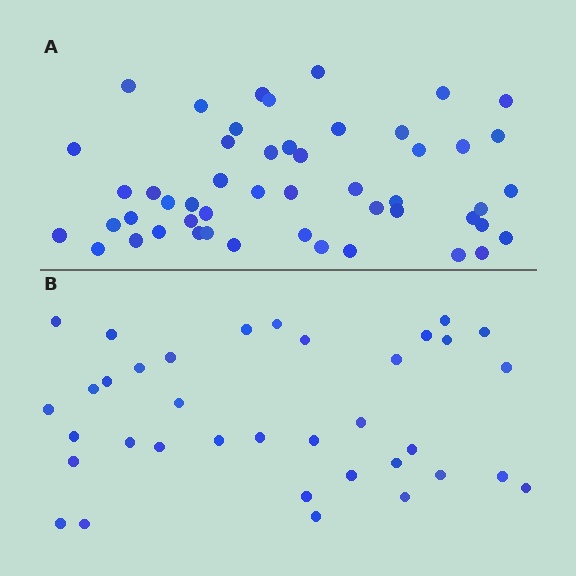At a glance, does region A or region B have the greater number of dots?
Region A (the top region) has more dots.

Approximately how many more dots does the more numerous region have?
Region A has approximately 15 more dots than region B.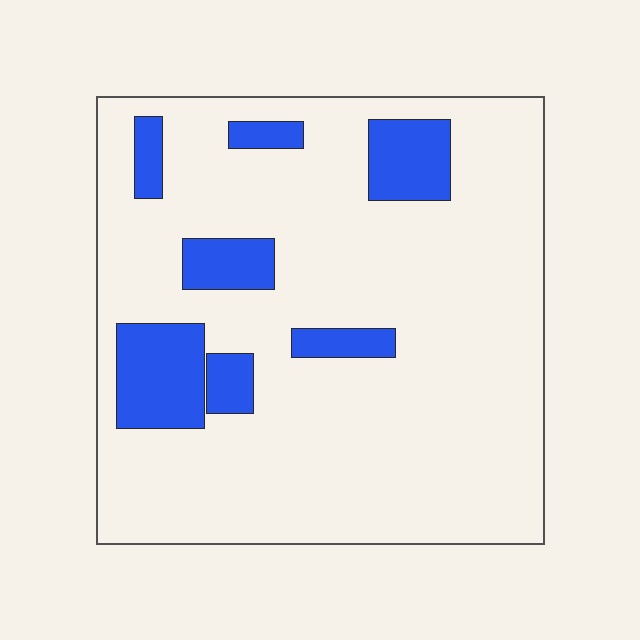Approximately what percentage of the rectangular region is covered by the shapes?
Approximately 15%.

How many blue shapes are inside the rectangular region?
7.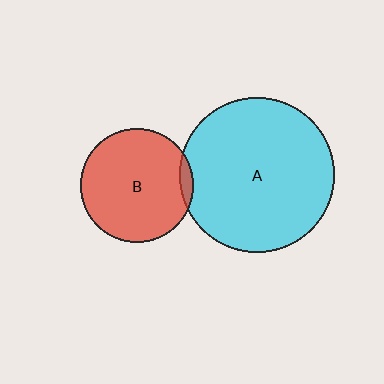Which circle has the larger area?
Circle A (cyan).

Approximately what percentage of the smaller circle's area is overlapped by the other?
Approximately 5%.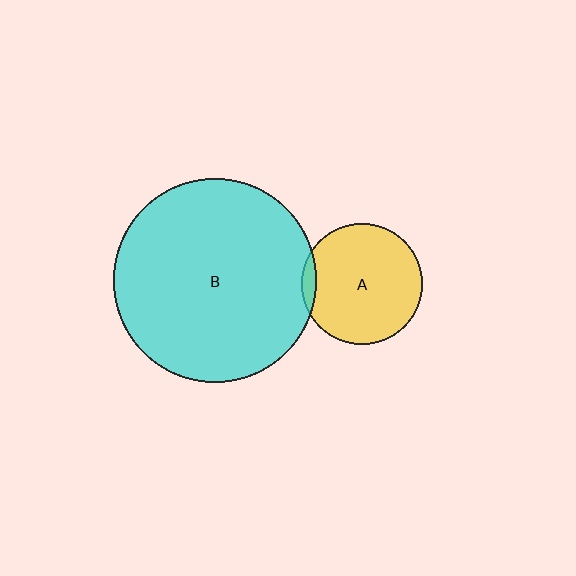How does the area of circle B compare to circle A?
Approximately 2.8 times.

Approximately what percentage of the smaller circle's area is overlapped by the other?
Approximately 5%.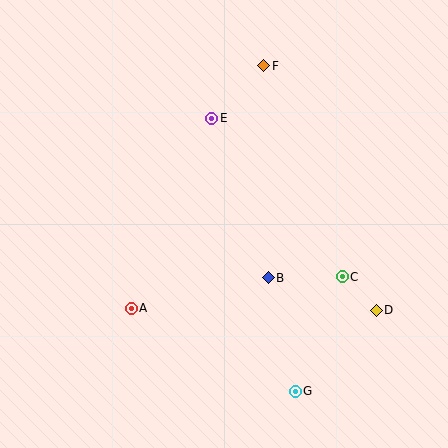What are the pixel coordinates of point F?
Point F is at (264, 66).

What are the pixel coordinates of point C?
Point C is at (342, 277).